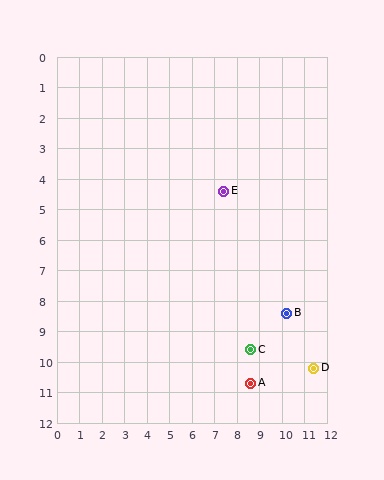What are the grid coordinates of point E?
Point E is at approximately (7.4, 4.4).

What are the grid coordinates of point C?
Point C is at approximately (8.6, 9.6).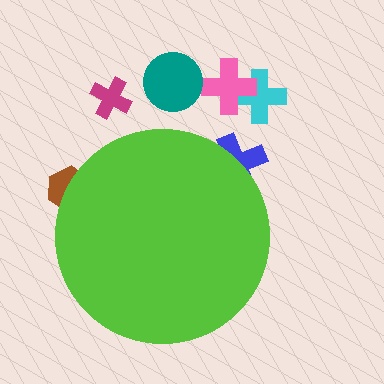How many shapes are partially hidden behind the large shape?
2 shapes are partially hidden.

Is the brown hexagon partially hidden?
Yes, the brown hexagon is partially hidden behind the lime circle.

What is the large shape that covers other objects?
A lime circle.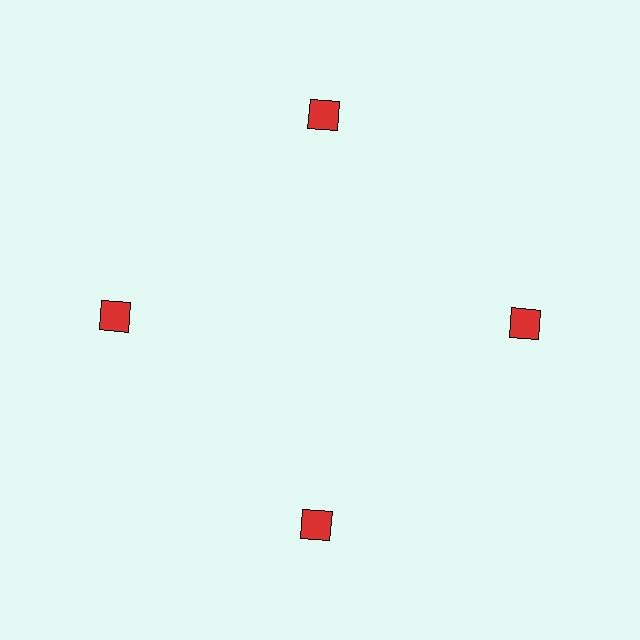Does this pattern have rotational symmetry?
Yes, this pattern has 4-fold rotational symmetry. It looks the same after rotating 90 degrees around the center.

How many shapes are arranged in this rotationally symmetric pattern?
There are 4 shapes, arranged in 4 groups of 1.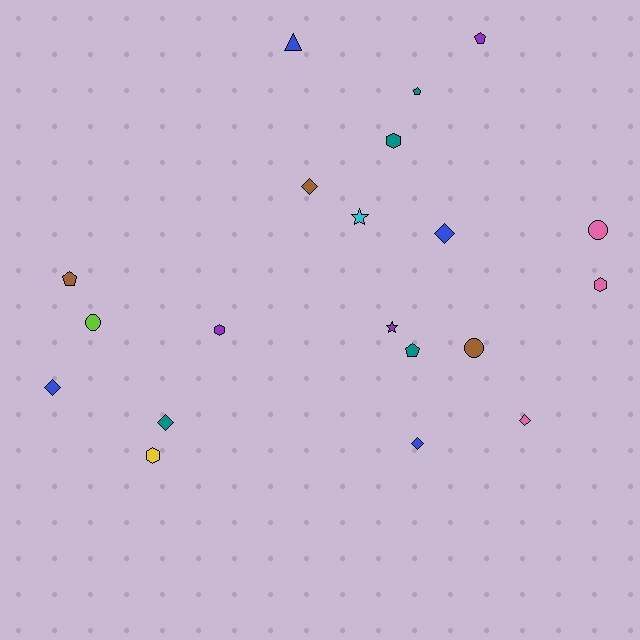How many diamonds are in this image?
There are 6 diamonds.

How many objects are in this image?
There are 20 objects.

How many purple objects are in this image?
There are 3 purple objects.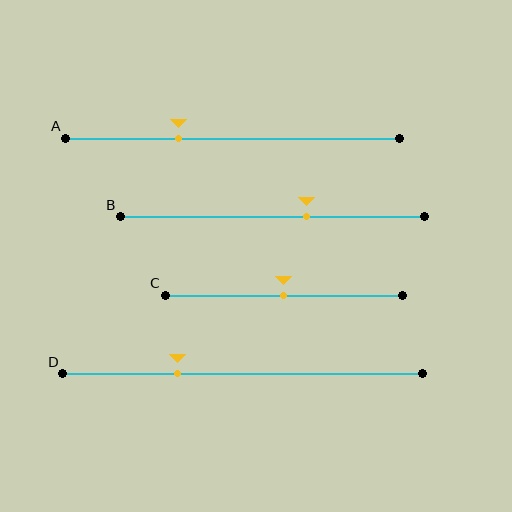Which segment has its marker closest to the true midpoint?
Segment C has its marker closest to the true midpoint.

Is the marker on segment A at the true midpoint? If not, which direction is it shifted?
No, the marker on segment A is shifted to the left by about 16% of the segment length.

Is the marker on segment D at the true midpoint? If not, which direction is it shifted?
No, the marker on segment D is shifted to the left by about 18% of the segment length.